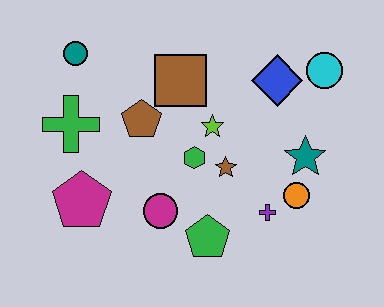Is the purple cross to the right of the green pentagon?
Yes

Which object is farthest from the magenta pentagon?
The cyan circle is farthest from the magenta pentagon.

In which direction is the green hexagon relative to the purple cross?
The green hexagon is to the left of the purple cross.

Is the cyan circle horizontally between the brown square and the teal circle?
No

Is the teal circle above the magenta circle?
Yes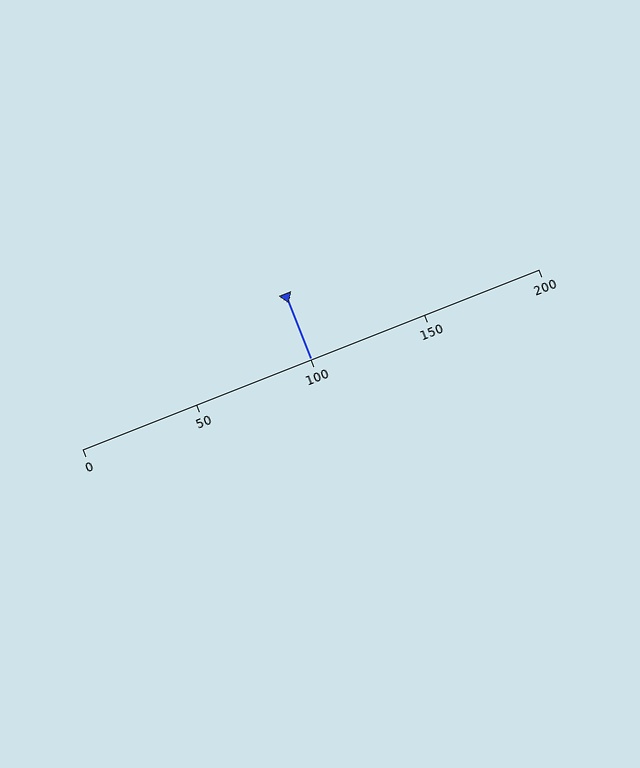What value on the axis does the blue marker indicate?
The marker indicates approximately 100.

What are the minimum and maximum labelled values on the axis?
The axis runs from 0 to 200.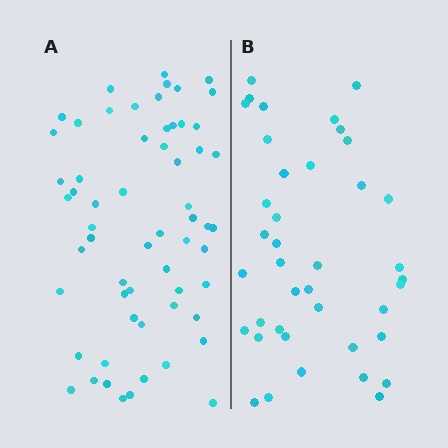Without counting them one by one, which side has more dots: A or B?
Region A (the left region) has more dots.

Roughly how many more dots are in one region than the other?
Region A has approximately 20 more dots than region B.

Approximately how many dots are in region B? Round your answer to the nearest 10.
About 40 dots.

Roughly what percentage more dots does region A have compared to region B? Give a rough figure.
About 50% more.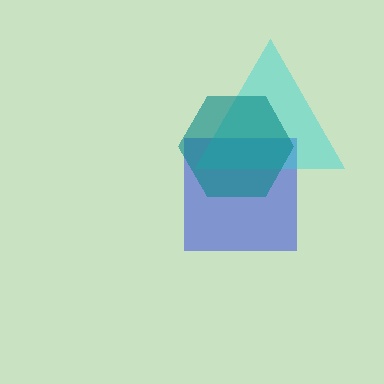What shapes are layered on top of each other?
The layered shapes are: a blue square, a cyan triangle, a teal hexagon.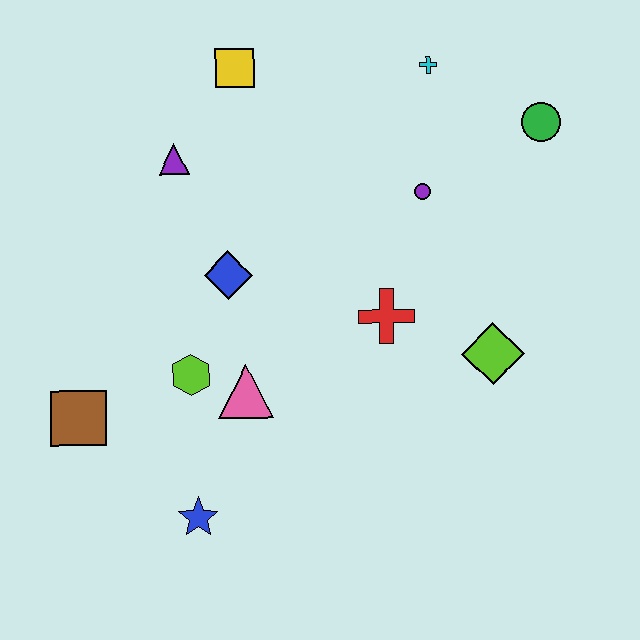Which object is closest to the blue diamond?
The lime hexagon is closest to the blue diamond.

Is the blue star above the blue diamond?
No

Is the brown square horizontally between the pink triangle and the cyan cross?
No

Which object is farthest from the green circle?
The brown square is farthest from the green circle.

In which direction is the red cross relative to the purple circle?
The red cross is below the purple circle.